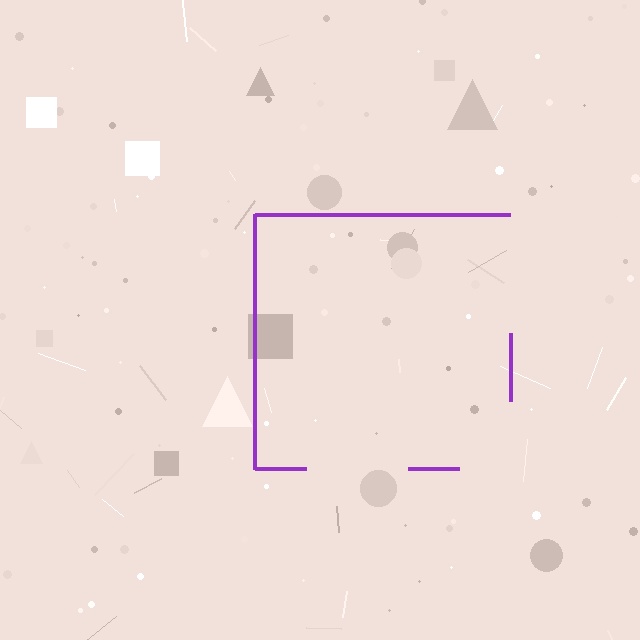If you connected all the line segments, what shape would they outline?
They would outline a square.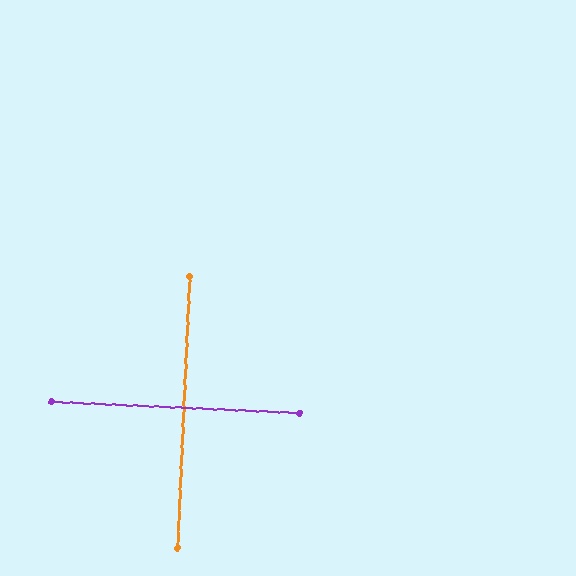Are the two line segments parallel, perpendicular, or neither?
Perpendicular — they meet at approximately 90°.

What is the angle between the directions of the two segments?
Approximately 90 degrees.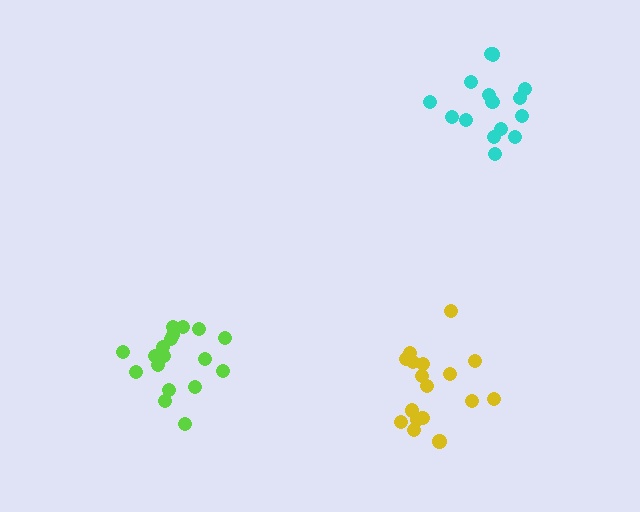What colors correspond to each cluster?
The clusters are colored: cyan, yellow, lime.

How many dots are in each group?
Group 1: 15 dots, Group 2: 17 dots, Group 3: 18 dots (50 total).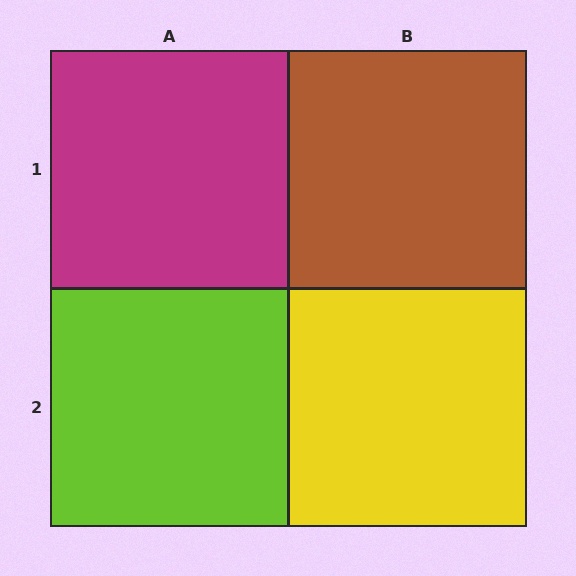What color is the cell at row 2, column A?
Lime.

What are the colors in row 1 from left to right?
Magenta, brown.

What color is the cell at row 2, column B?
Yellow.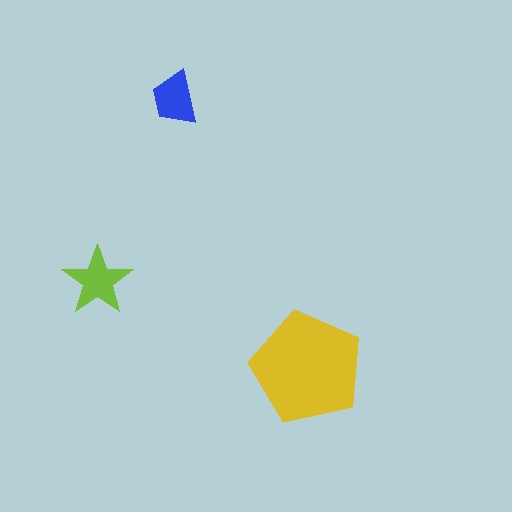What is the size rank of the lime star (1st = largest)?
2nd.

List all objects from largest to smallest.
The yellow pentagon, the lime star, the blue trapezoid.